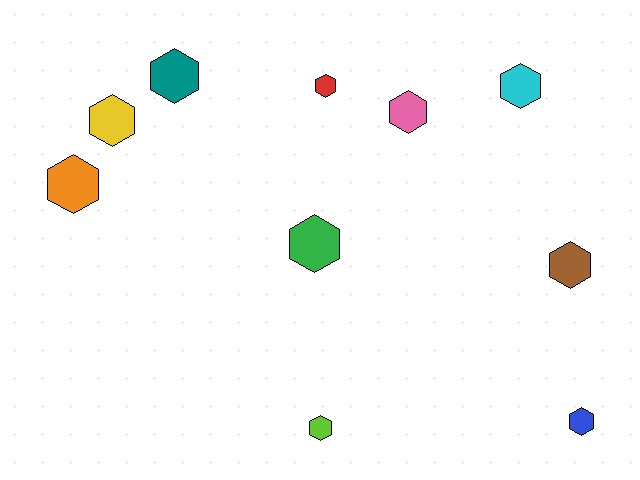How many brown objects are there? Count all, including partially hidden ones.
There is 1 brown object.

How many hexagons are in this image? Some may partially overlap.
There are 10 hexagons.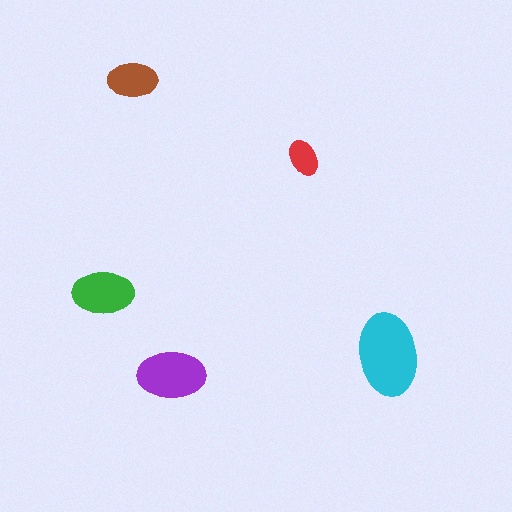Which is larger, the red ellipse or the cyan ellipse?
The cyan one.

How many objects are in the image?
There are 5 objects in the image.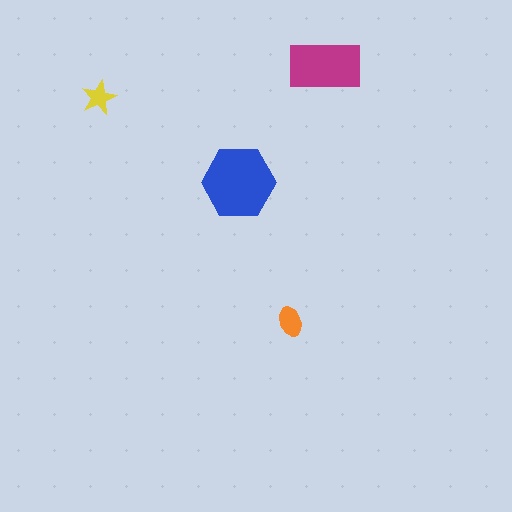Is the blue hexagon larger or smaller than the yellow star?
Larger.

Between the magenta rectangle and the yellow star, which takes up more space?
The magenta rectangle.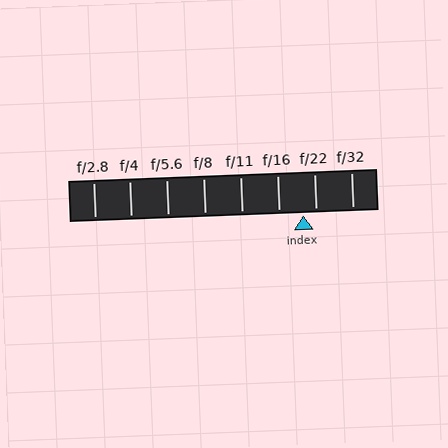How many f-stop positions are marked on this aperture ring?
There are 8 f-stop positions marked.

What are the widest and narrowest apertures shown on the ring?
The widest aperture shown is f/2.8 and the narrowest is f/32.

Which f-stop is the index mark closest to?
The index mark is closest to f/22.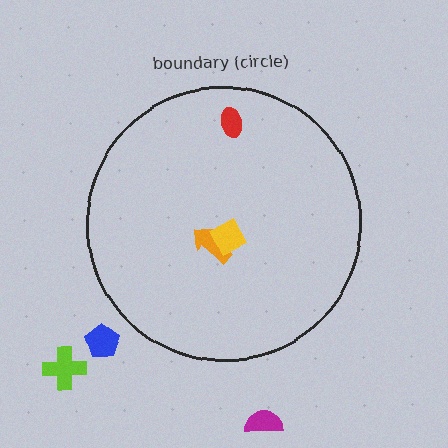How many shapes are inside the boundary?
3 inside, 3 outside.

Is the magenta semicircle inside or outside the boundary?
Outside.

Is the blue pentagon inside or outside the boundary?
Outside.